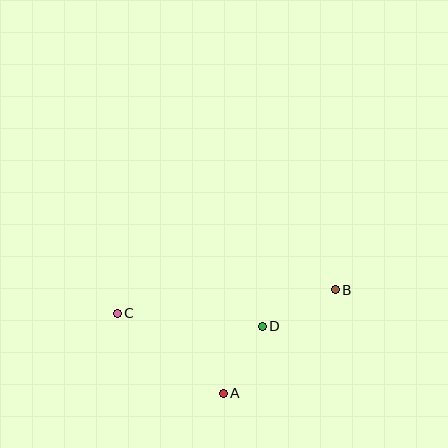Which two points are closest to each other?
Points A and D are closest to each other.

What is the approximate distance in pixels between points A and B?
The distance between A and B is approximately 152 pixels.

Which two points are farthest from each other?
Points B and C are farthest from each other.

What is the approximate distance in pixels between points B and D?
The distance between B and D is approximately 82 pixels.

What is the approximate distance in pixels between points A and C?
The distance between A and C is approximately 133 pixels.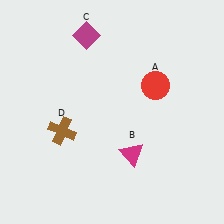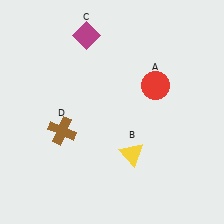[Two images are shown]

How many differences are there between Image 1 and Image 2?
There is 1 difference between the two images.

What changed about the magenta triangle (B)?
In Image 1, B is magenta. In Image 2, it changed to yellow.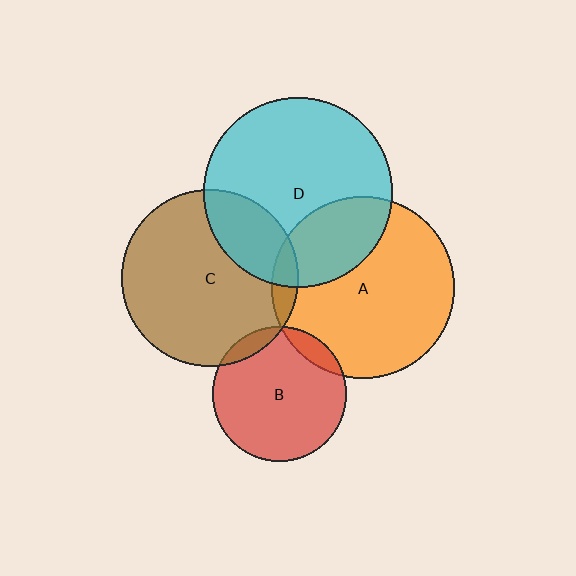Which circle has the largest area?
Circle D (cyan).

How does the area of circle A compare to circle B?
Approximately 1.8 times.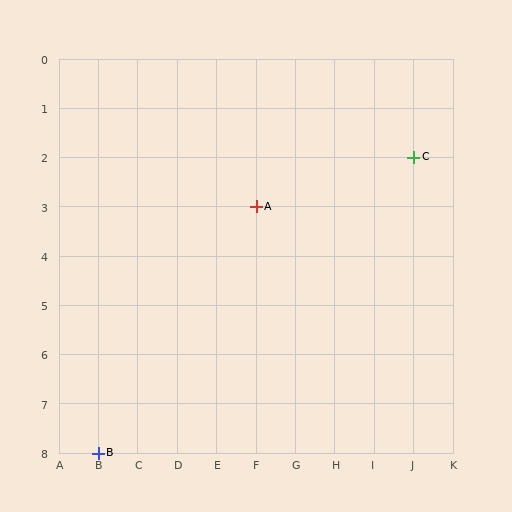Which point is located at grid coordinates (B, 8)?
Point B is at (B, 8).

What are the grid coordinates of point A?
Point A is at grid coordinates (F, 3).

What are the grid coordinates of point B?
Point B is at grid coordinates (B, 8).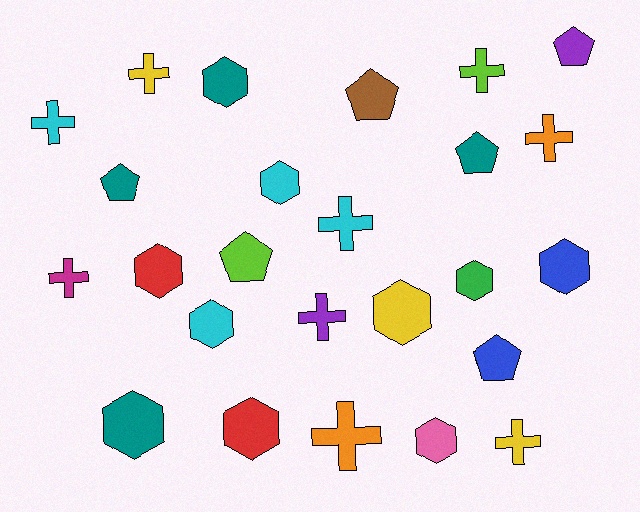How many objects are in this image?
There are 25 objects.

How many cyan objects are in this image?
There are 4 cyan objects.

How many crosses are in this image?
There are 9 crosses.